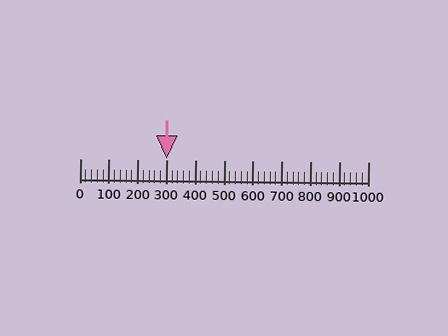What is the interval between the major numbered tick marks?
The major tick marks are spaced 100 units apart.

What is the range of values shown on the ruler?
The ruler shows values from 0 to 1000.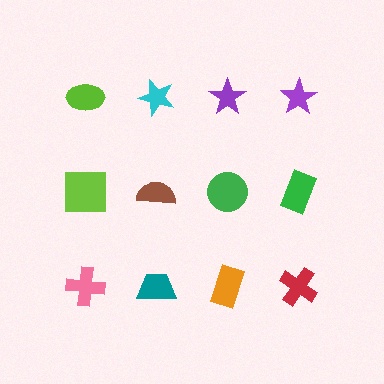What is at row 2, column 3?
A green circle.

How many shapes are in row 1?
4 shapes.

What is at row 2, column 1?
A lime square.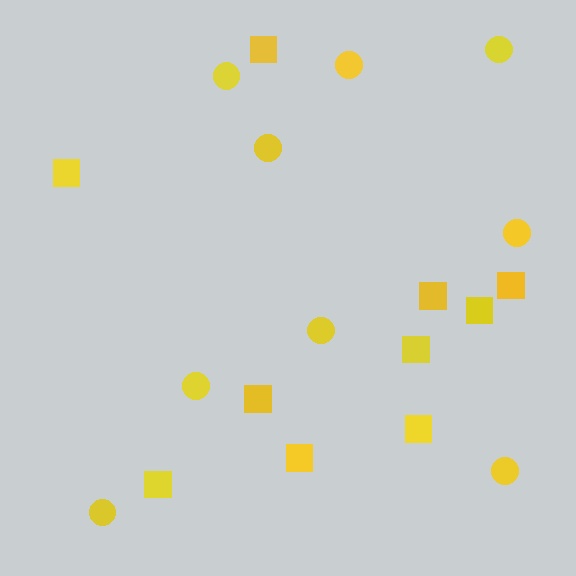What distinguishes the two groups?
There are 2 groups: one group of squares (10) and one group of circles (9).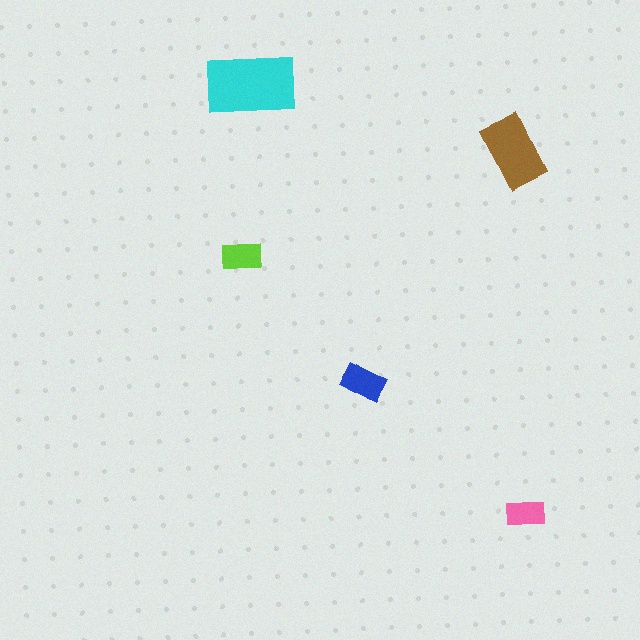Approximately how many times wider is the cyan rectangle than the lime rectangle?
About 2 times wider.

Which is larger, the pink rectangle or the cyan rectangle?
The cyan one.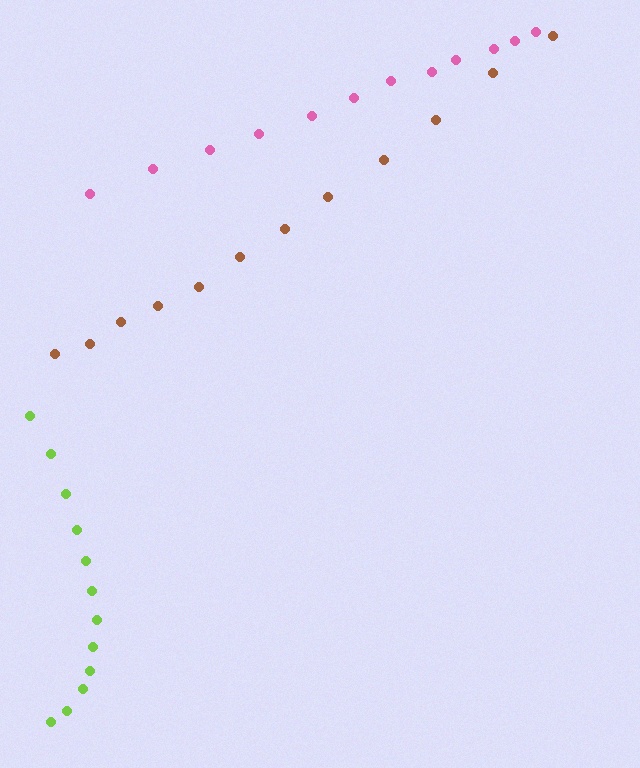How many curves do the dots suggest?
There are 3 distinct paths.